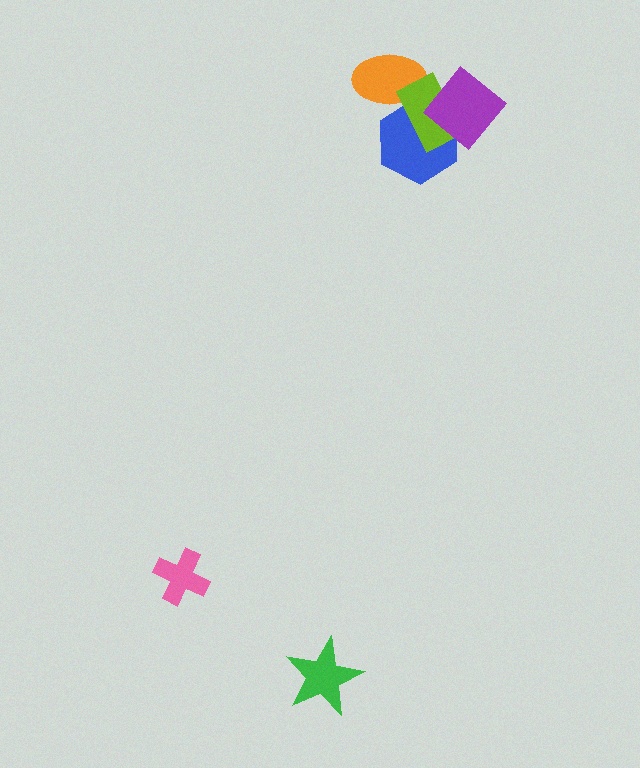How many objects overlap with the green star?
0 objects overlap with the green star.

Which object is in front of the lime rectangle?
The purple diamond is in front of the lime rectangle.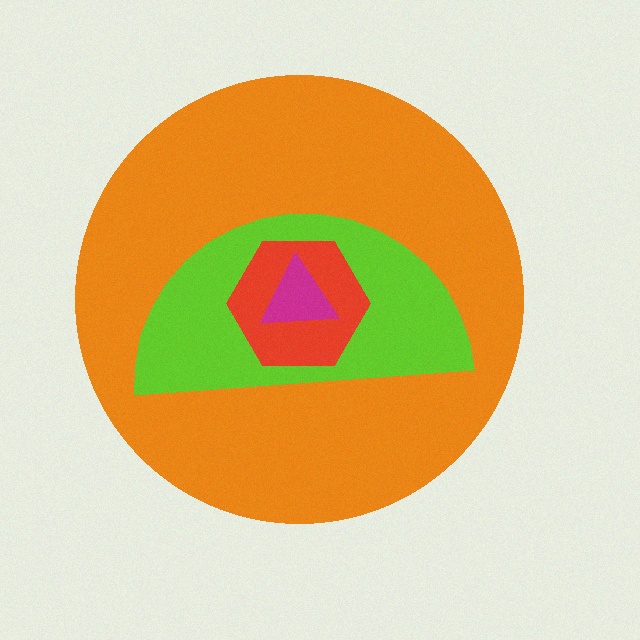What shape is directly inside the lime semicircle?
The red hexagon.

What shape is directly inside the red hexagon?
The magenta triangle.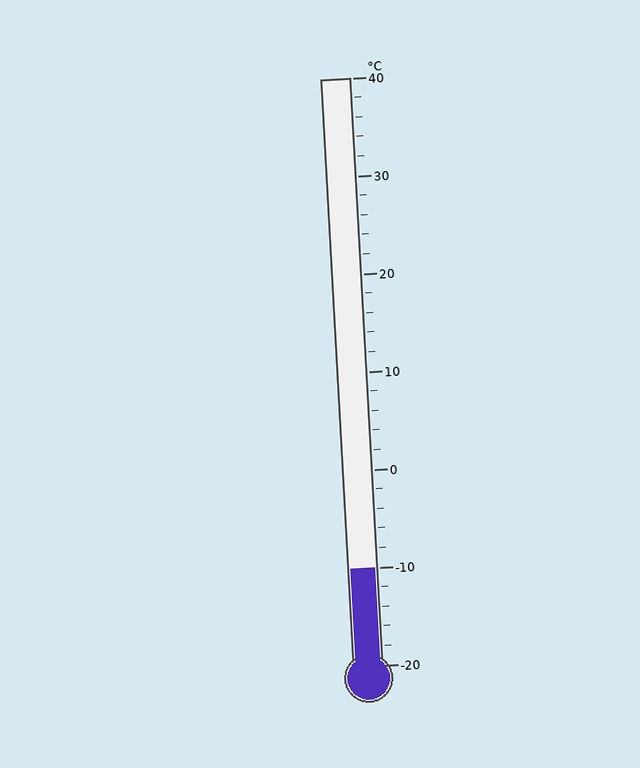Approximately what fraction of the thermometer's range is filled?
The thermometer is filled to approximately 15% of its range.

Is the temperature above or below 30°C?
The temperature is below 30°C.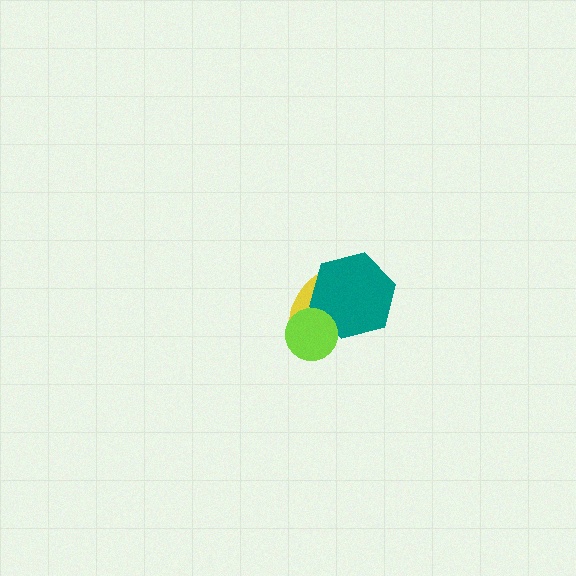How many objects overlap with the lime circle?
2 objects overlap with the lime circle.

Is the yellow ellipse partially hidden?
Yes, it is partially covered by another shape.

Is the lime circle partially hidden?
No, no other shape covers it.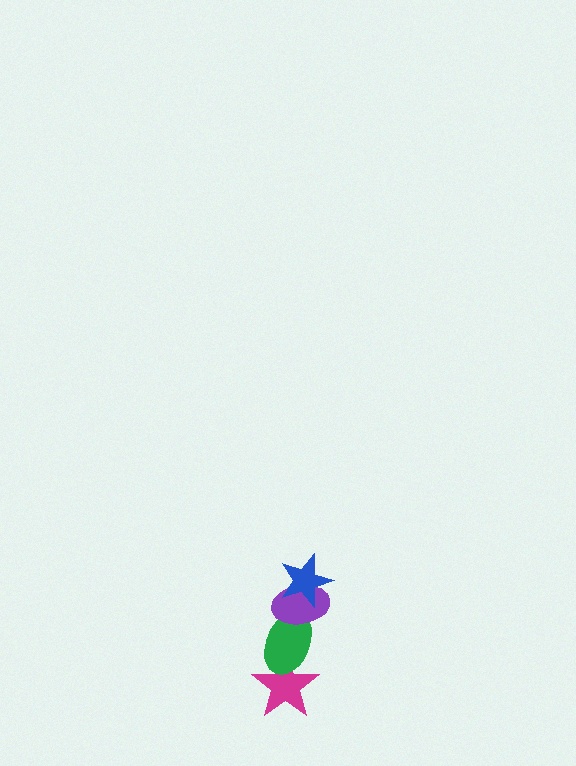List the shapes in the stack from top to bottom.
From top to bottom: the blue star, the purple ellipse, the green ellipse, the magenta star.